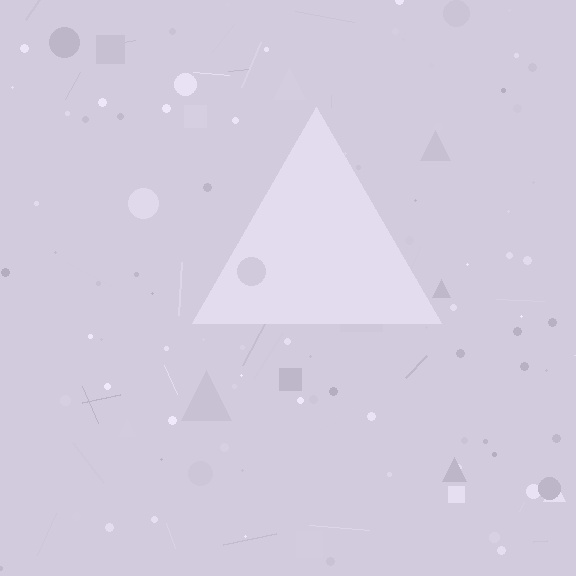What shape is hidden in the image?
A triangle is hidden in the image.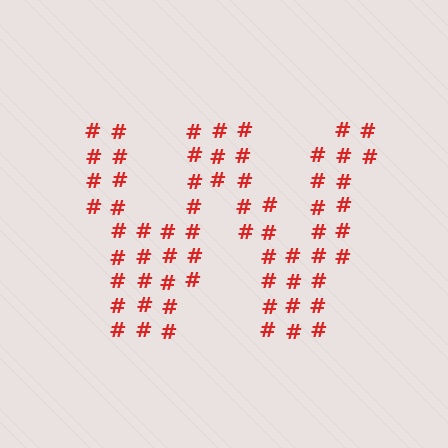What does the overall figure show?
The overall figure shows the letter W.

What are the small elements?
The small elements are hash symbols.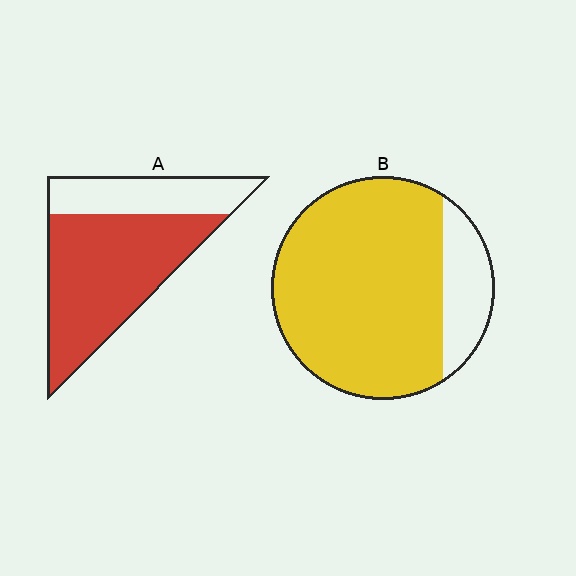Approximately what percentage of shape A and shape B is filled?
A is approximately 70% and B is approximately 80%.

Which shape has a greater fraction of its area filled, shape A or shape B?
Shape B.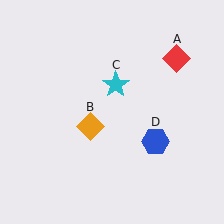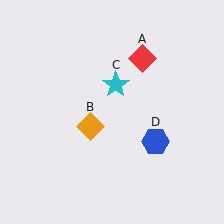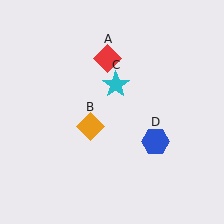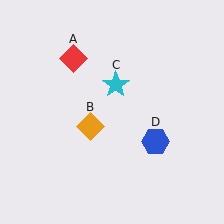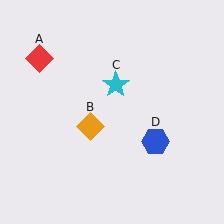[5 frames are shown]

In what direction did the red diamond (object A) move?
The red diamond (object A) moved left.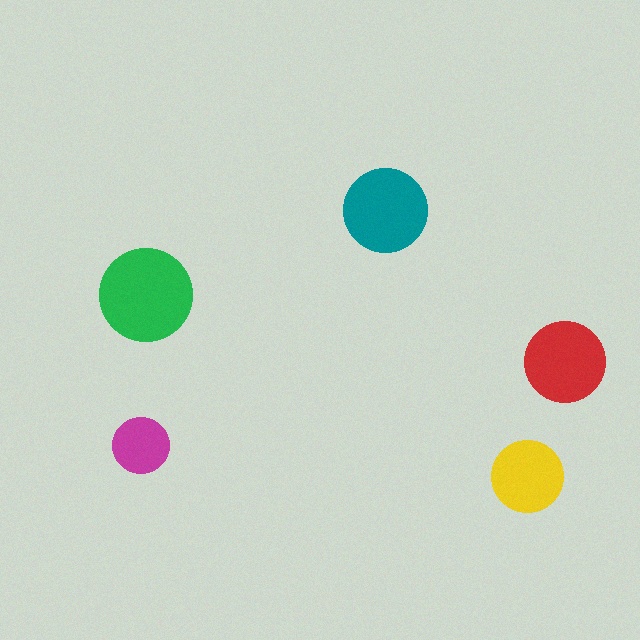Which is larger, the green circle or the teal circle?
The green one.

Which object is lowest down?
The yellow circle is bottommost.